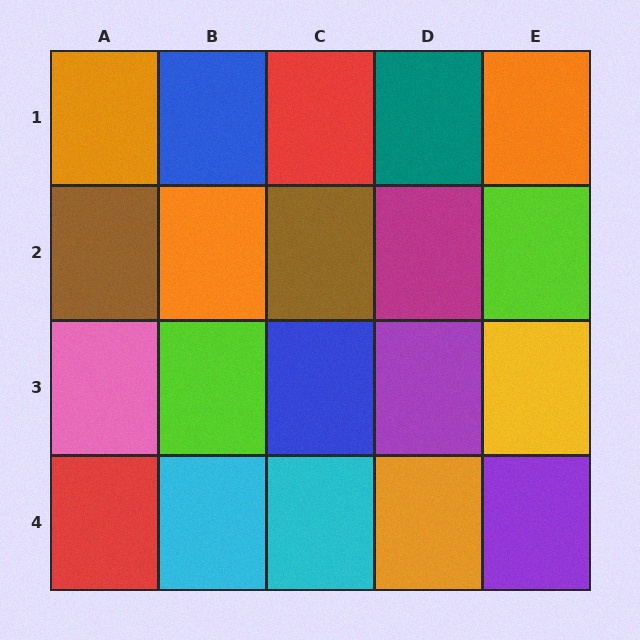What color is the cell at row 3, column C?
Blue.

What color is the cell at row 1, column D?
Teal.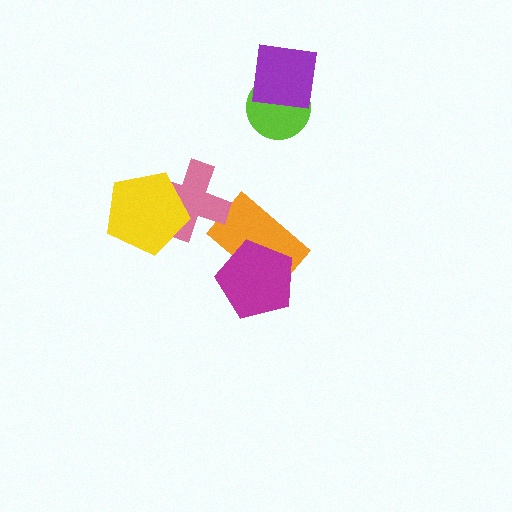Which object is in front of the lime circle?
The purple square is in front of the lime circle.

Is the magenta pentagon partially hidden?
No, no other shape covers it.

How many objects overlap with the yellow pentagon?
1 object overlaps with the yellow pentagon.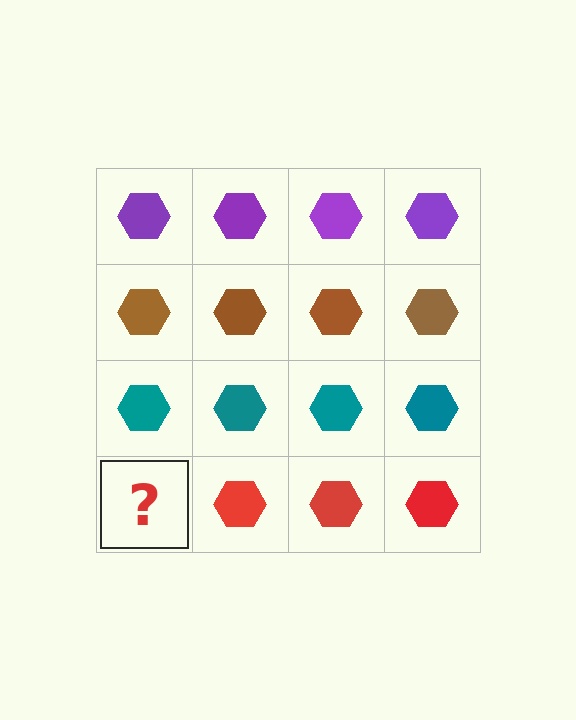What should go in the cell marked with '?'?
The missing cell should contain a red hexagon.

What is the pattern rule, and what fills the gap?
The rule is that each row has a consistent color. The gap should be filled with a red hexagon.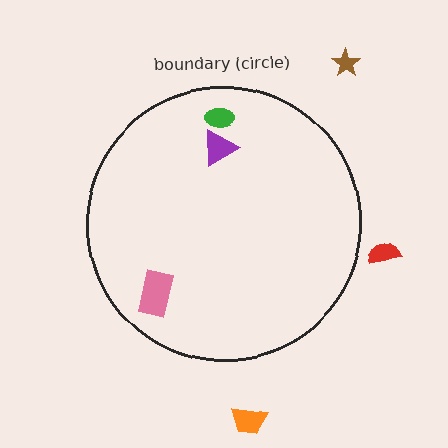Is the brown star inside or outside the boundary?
Outside.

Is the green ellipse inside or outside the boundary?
Inside.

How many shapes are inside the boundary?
3 inside, 3 outside.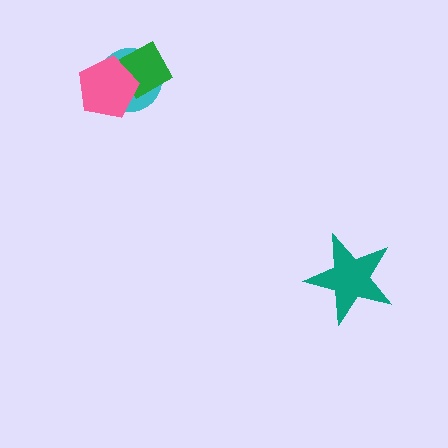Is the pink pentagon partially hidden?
No, no other shape covers it.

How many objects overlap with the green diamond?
2 objects overlap with the green diamond.